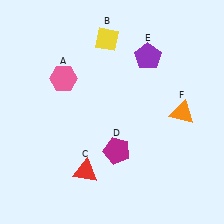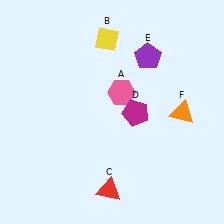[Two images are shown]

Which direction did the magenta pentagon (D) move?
The magenta pentagon (D) moved up.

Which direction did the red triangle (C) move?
The red triangle (C) moved right.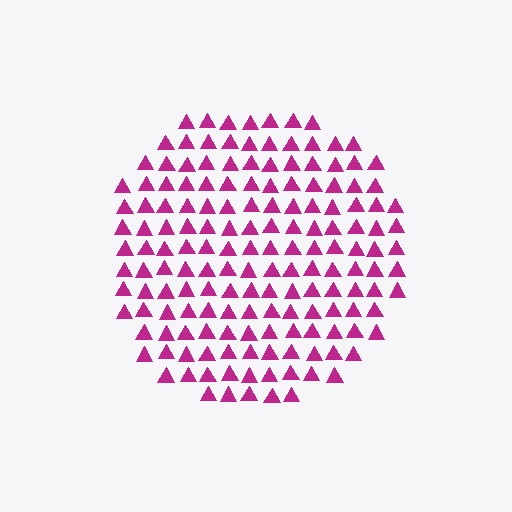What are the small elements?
The small elements are triangles.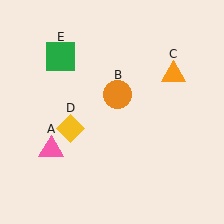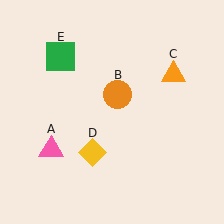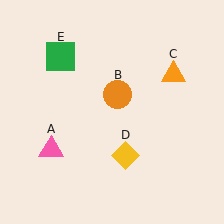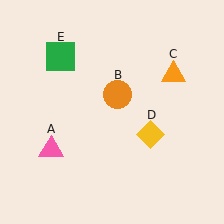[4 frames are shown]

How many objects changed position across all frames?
1 object changed position: yellow diamond (object D).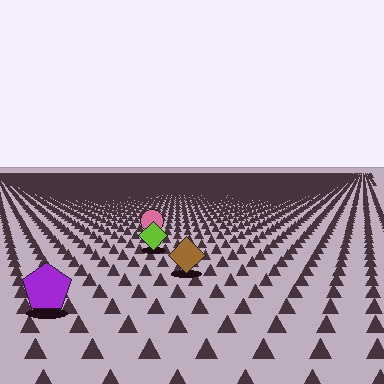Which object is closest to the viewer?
The purple pentagon is closest. The texture marks near it are larger and more spread out.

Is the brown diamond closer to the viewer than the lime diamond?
Yes. The brown diamond is closer — you can tell from the texture gradient: the ground texture is coarser near it.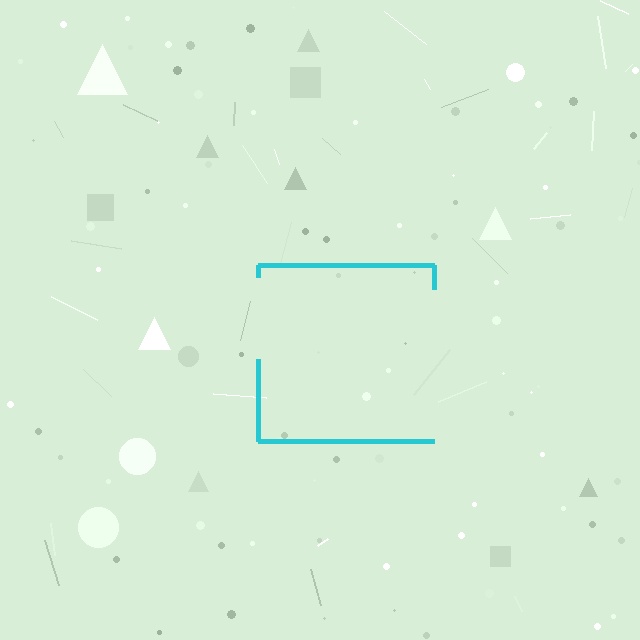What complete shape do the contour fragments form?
The contour fragments form a square.